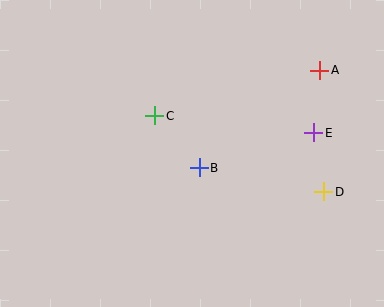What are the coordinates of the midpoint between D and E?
The midpoint between D and E is at (319, 162).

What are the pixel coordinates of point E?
Point E is at (314, 133).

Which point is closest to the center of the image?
Point B at (199, 168) is closest to the center.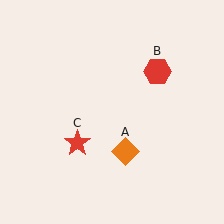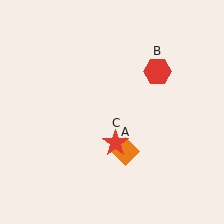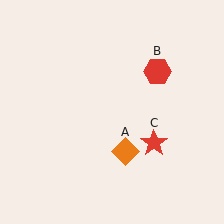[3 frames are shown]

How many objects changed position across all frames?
1 object changed position: red star (object C).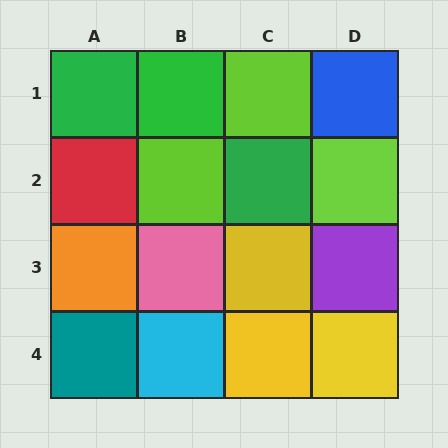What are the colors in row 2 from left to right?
Red, lime, green, lime.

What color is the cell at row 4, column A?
Teal.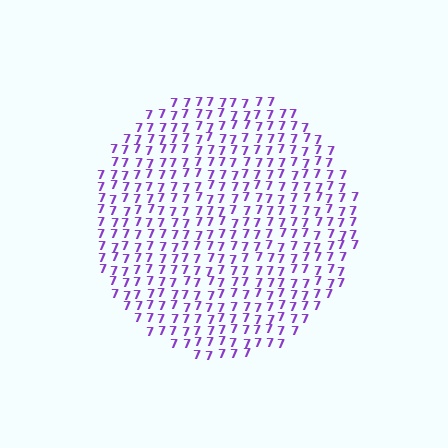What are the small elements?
The small elements are digit 7's.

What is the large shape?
The large shape is a circle.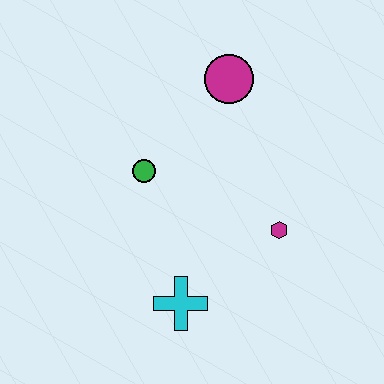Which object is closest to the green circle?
The magenta circle is closest to the green circle.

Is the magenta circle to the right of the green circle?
Yes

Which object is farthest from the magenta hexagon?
The magenta circle is farthest from the magenta hexagon.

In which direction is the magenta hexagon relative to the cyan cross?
The magenta hexagon is to the right of the cyan cross.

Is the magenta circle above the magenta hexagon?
Yes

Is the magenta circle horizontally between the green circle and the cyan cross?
No